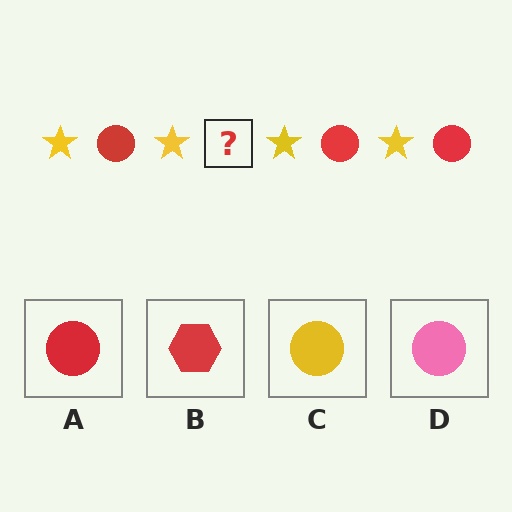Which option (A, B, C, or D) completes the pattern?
A.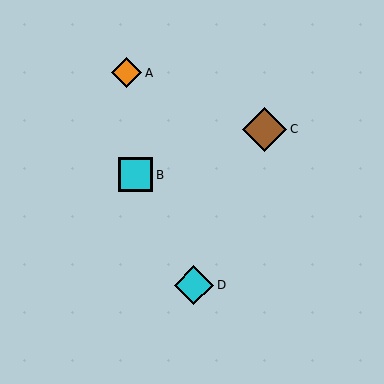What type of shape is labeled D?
Shape D is a cyan diamond.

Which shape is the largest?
The brown diamond (labeled C) is the largest.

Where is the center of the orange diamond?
The center of the orange diamond is at (126, 73).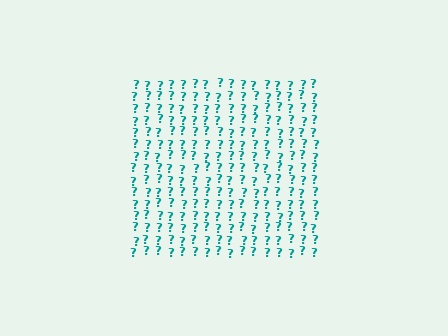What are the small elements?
The small elements are question marks.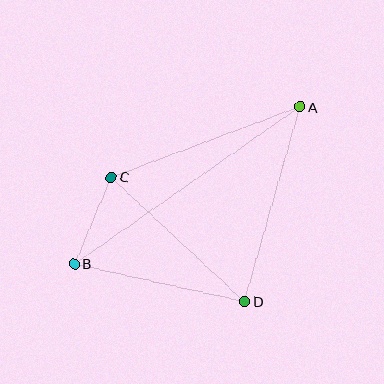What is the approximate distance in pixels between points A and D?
The distance between A and D is approximately 202 pixels.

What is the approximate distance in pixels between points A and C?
The distance between A and C is approximately 202 pixels.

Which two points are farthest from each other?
Points A and B are farthest from each other.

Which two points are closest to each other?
Points B and C are closest to each other.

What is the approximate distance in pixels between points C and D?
The distance between C and D is approximately 182 pixels.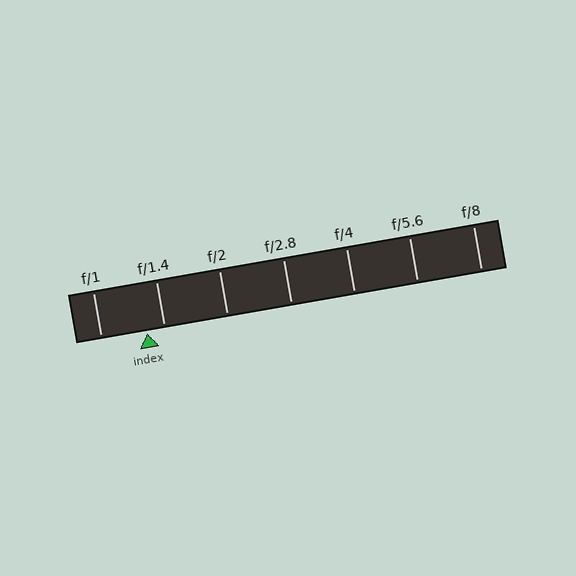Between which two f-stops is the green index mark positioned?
The index mark is between f/1 and f/1.4.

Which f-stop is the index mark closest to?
The index mark is closest to f/1.4.